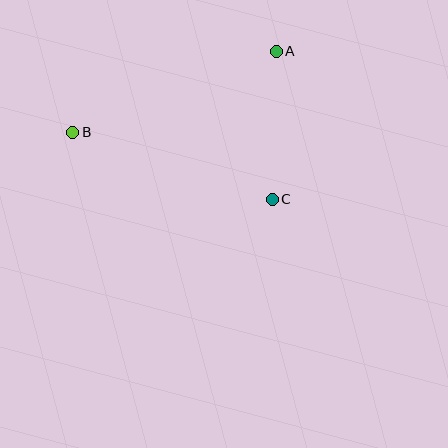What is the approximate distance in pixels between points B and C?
The distance between B and C is approximately 211 pixels.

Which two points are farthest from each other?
Points A and B are farthest from each other.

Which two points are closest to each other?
Points A and C are closest to each other.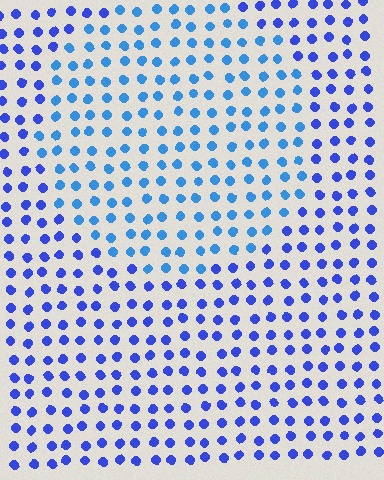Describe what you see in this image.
The image is filled with small blue elements in a uniform arrangement. A circle-shaped region is visible where the elements are tinted to a slightly different hue, forming a subtle color boundary.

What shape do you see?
I see a circle.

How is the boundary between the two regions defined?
The boundary is defined purely by a slight shift in hue (about 27 degrees). Spacing, size, and orientation are identical on both sides.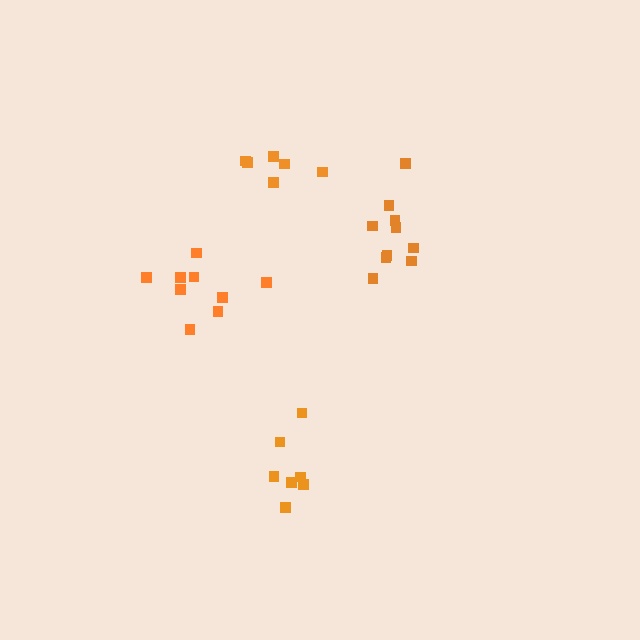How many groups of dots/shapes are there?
There are 4 groups.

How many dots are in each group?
Group 1: 7 dots, Group 2: 10 dots, Group 3: 9 dots, Group 4: 6 dots (32 total).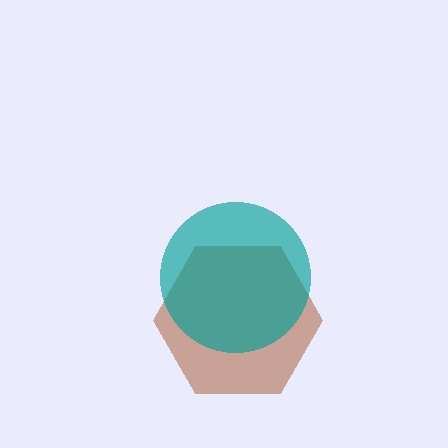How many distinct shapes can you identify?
There are 2 distinct shapes: a brown hexagon, a teal circle.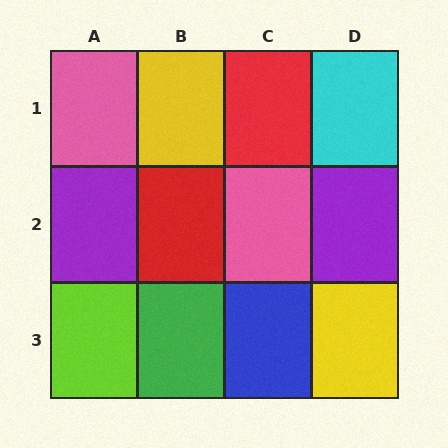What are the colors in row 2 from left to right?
Purple, red, pink, purple.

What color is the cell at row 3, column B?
Green.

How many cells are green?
1 cell is green.